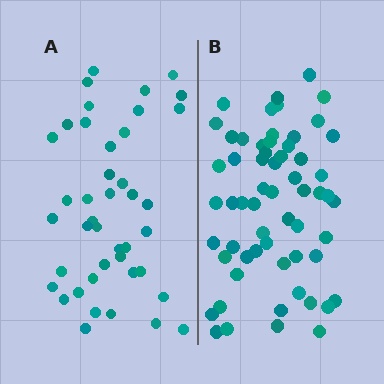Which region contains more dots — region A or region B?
Region B (the right region) has more dots.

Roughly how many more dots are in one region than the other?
Region B has approximately 20 more dots than region A.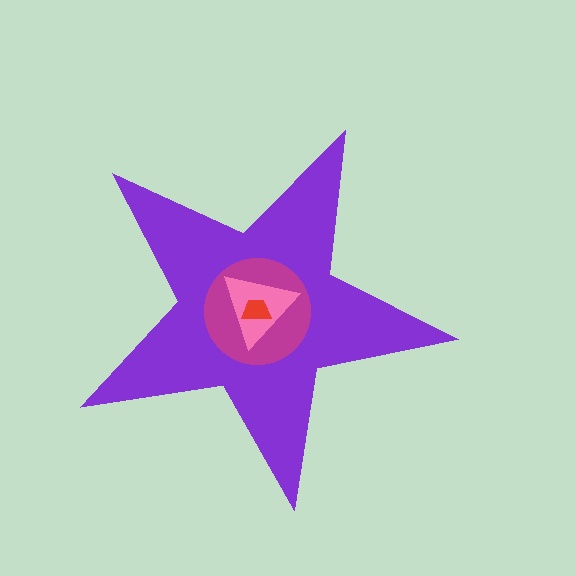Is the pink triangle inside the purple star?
Yes.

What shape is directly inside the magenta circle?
The pink triangle.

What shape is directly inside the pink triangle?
The red trapezoid.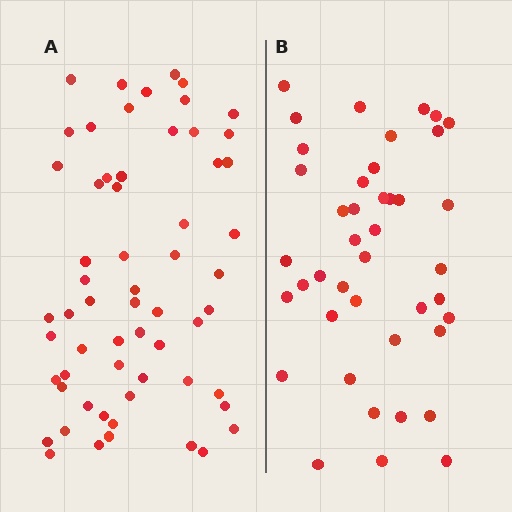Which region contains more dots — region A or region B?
Region A (the left region) has more dots.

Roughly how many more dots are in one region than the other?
Region A has approximately 20 more dots than region B.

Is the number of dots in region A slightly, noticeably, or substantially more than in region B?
Region A has noticeably more, but not dramatically so. The ratio is roughly 1.4 to 1.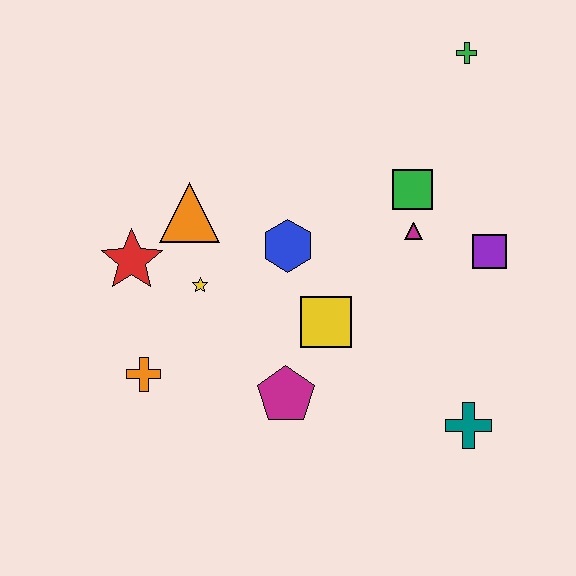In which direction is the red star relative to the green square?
The red star is to the left of the green square.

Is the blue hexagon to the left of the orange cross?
No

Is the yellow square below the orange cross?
No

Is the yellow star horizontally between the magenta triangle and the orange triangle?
Yes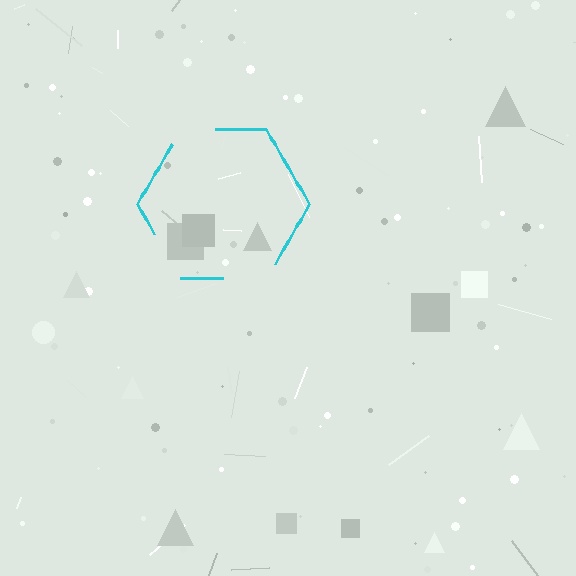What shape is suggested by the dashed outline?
The dashed outline suggests a hexagon.